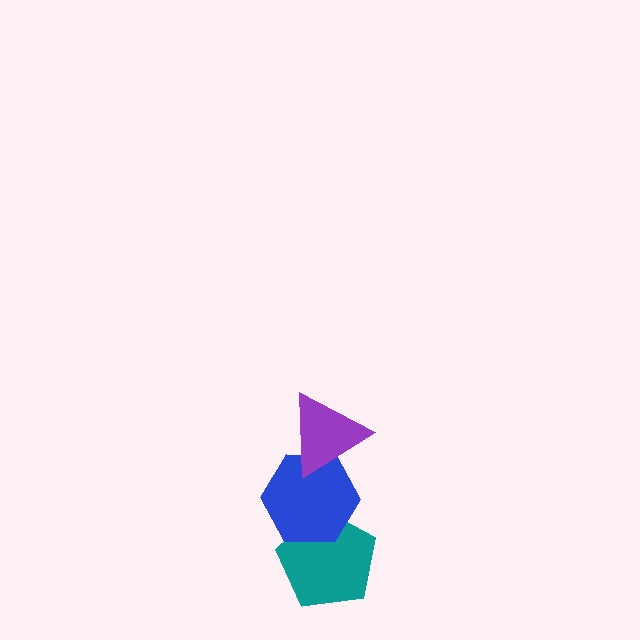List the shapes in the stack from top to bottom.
From top to bottom: the purple triangle, the blue hexagon, the teal pentagon.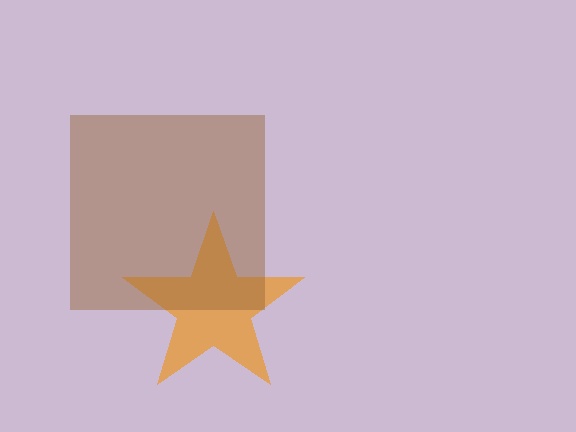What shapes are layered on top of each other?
The layered shapes are: an orange star, a brown square.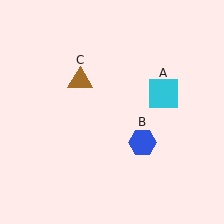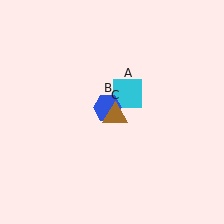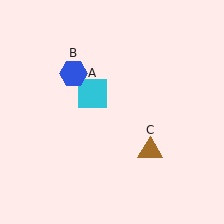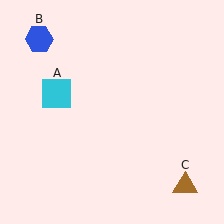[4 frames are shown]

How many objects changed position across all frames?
3 objects changed position: cyan square (object A), blue hexagon (object B), brown triangle (object C).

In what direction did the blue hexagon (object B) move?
The blue hexagon (object B) moved up and to the left.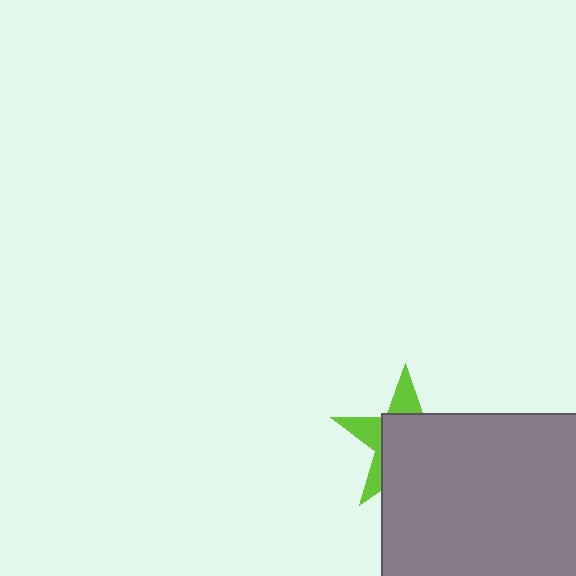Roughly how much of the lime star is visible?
A small part of it is visible (roughly 34%).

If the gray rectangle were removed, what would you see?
You would see the complete lime star.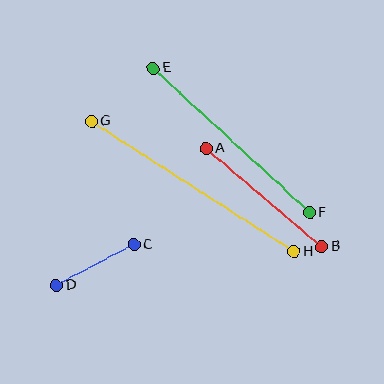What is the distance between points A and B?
The distance is approximately 152 pixels.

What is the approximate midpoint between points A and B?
The midpoint is at approximately (264, 198) pixels.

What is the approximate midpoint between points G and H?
The midpoint is at approximately (192, 186) pixels.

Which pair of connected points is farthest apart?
Points G and H are farthest apart.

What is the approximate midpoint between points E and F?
The midpoint is at approximately (231, 140) pixels.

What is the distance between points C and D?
The distance is approximately 87 pixels.